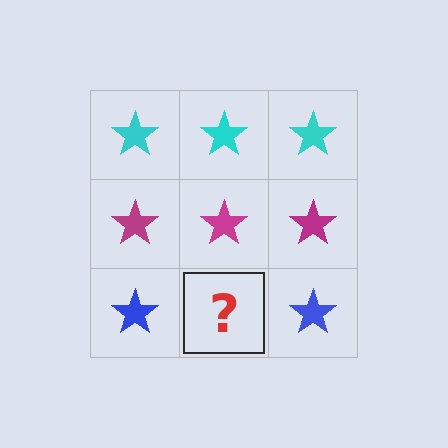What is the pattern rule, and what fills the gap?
The rule is that each row has a consistent color. The gap should be filled with a blue star.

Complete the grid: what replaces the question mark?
The question mark should be replaced with a blue star.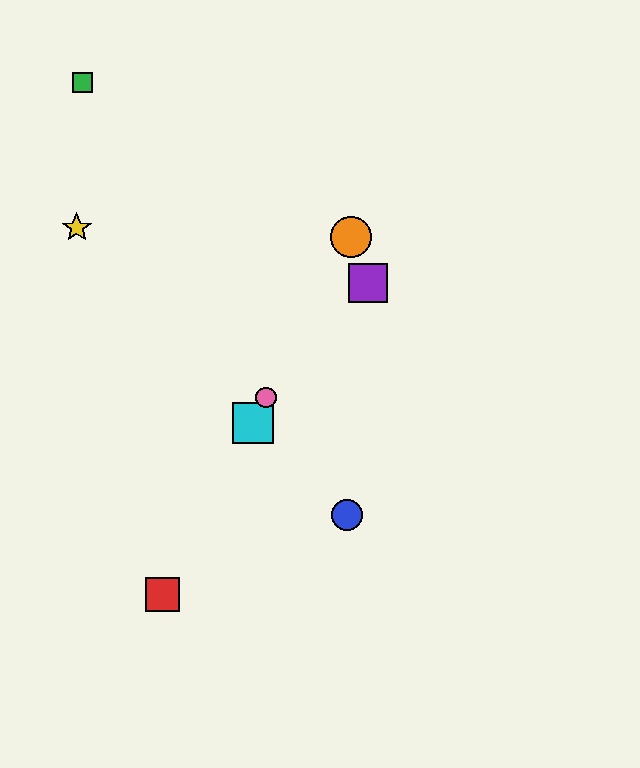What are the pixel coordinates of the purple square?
The purple square is at (368, 283).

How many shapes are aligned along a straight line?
4 shapes (the red square, the orange circle, the cyan square, the pink circle) are aligned along a straight line.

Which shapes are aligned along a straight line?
The red square, the orange circle, the cyan square, the pink circle are aligned along a straight line.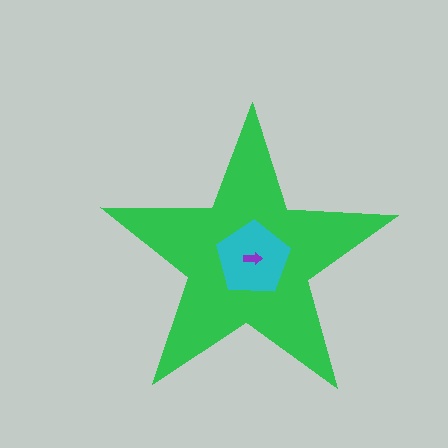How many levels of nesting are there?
3.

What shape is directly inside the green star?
The cyan pentagon.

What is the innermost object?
The purple arrow.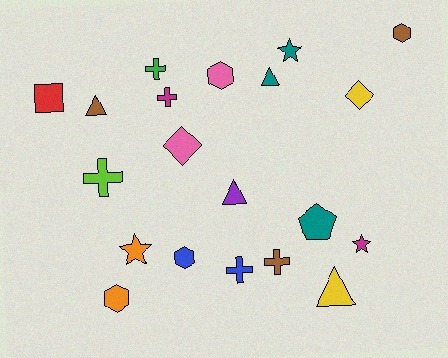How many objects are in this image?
There are 20 objects.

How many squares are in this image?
There is 1 square.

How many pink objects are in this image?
There are 2 pink objects.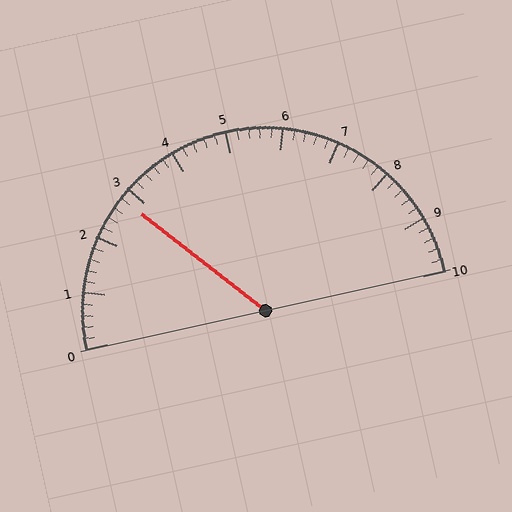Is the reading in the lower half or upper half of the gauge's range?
The reading is in the lower half of the range (0 to 10).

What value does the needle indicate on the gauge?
The needle indicates approximately 2.8.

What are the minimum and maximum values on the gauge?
The gauge ranges from 0 to 10.